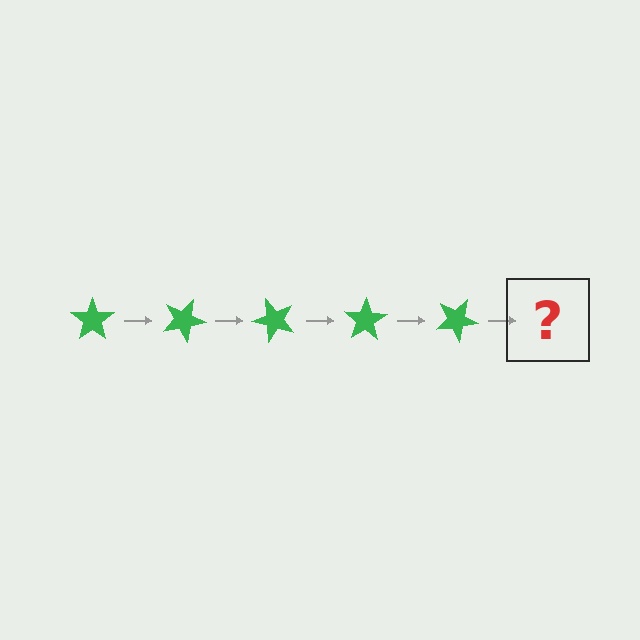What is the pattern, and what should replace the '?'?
The pattern is that the star rotates 25 degrees each step. The '?' should be a green star rotated 125 degrees.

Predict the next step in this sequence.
The next step is a green star rotated 125 degrees.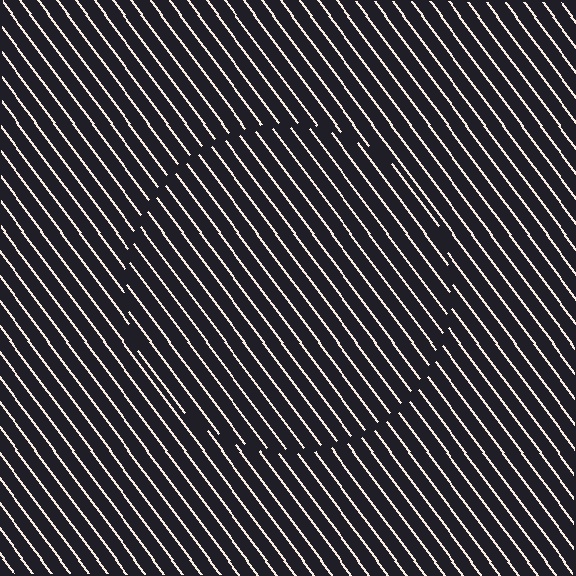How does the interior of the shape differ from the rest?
The interior of the shape contains the same grating, shifted by half a period — the contour is defined by the phase discontinuity where line-ends from the inner and outer gratings abut.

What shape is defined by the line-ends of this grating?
An illusory circle. The interior of the shape contains the same grating, shifted by half a period — the contour is defined by the phase discontinuity where line-ends from the inner and outer gratings abut.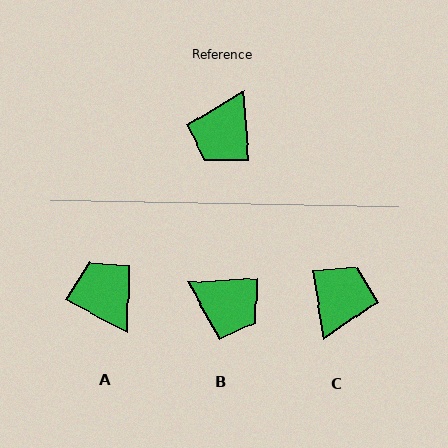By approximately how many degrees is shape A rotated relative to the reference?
Approximately 122 degrees clockwise.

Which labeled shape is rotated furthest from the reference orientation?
C, about 176 degrees away.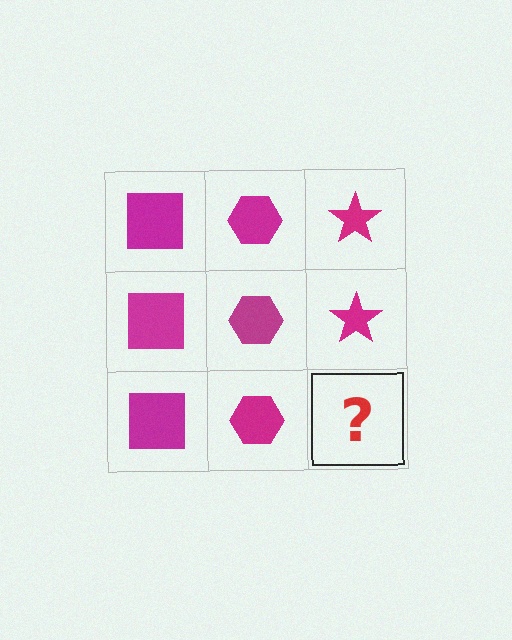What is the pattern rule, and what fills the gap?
The rule is that each column has a consistent shape. The gap should be filled with a magenta star.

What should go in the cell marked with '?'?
The missing cell should contain a magenta star.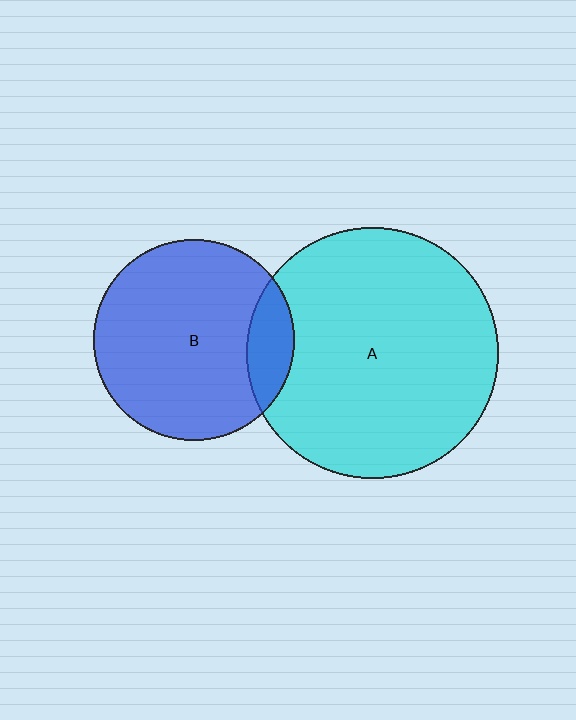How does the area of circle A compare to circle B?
Approximately 1.6 times.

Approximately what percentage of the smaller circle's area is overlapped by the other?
Approximately 15%.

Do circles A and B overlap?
Yes.